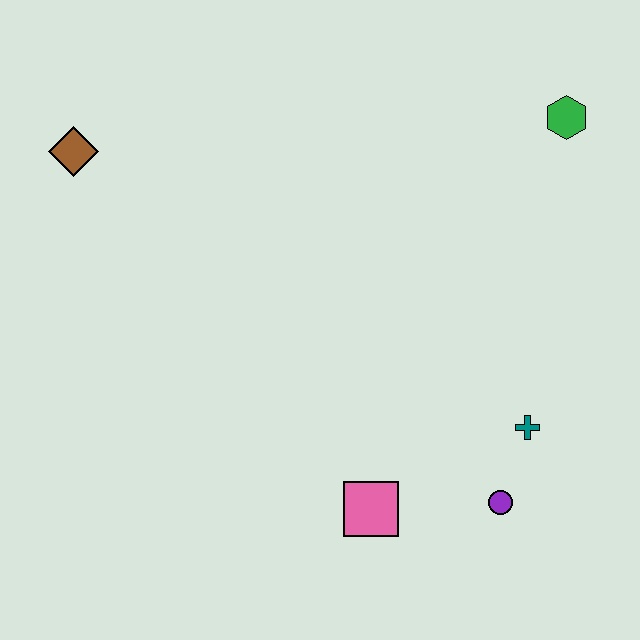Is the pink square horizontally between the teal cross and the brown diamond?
Yes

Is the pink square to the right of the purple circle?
No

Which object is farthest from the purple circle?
The brown diamond is farthest from the purple circle.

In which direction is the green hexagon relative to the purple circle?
The green hexagon is above the purple circle.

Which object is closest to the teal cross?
The purple circle is closest to the teal cross.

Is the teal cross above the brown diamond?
No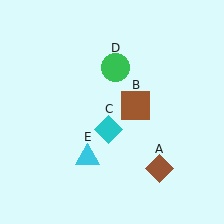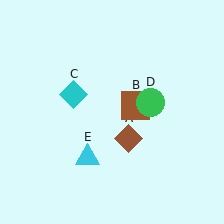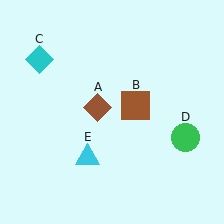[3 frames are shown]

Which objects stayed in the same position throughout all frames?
Brown square (object B) and cyan triangle (object E) remained stationary.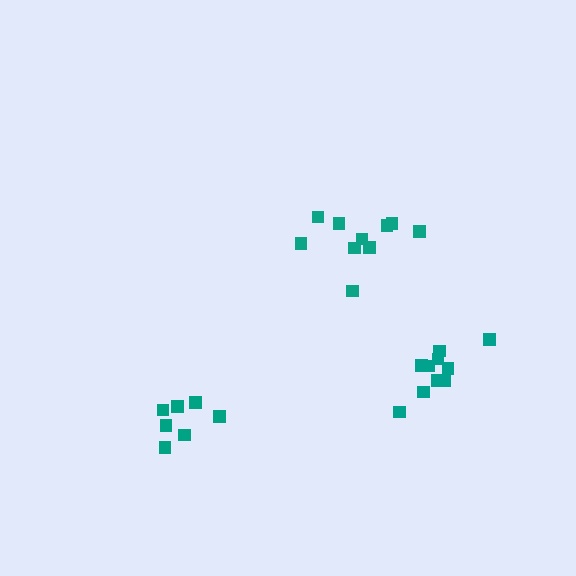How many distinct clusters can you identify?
There are 3 distinct clusters.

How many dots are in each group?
Group 1: 10 dots, Group 2: 7 dots, Group 3: 10 dots (27 total).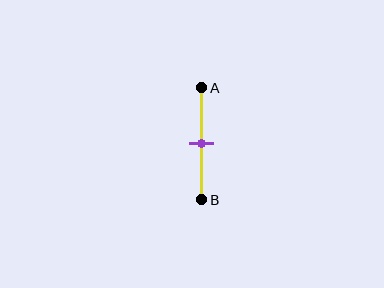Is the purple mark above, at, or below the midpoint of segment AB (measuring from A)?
The purple mark is approximately at the midpoint of segment AB.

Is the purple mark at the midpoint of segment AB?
Yes, the mark is approximately at the midpoint.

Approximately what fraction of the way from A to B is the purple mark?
The purple mark is approximately 50% of the way from A to B.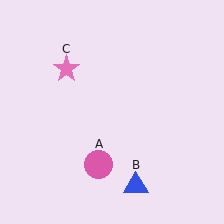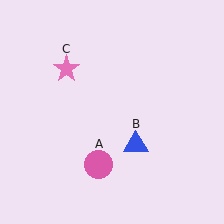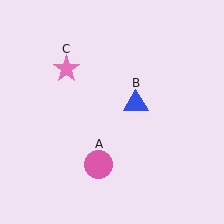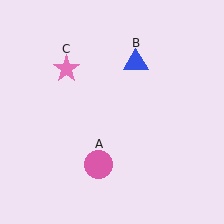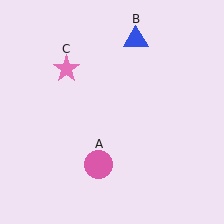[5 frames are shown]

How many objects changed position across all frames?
1 object changed position: blue triangle (object B).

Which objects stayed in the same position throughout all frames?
Pink circle (object A) and pink star (object C) remained stationary.